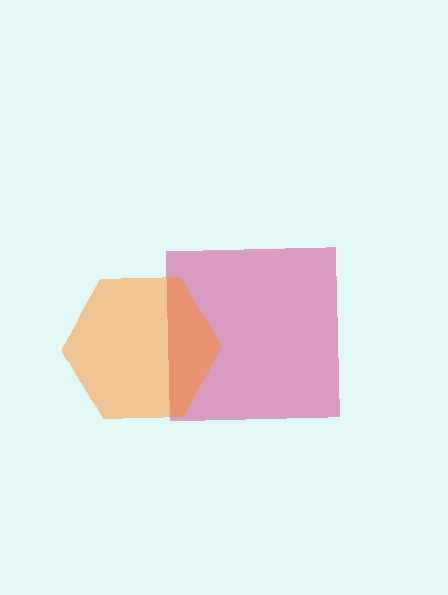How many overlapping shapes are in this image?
There are 2 overlapping shapes in the image.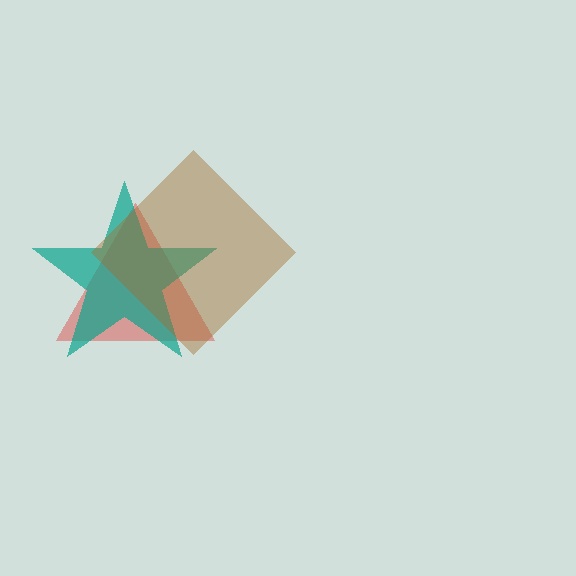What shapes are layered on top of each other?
The layered shapes are: a red triangle, a teal star, a brown diamond.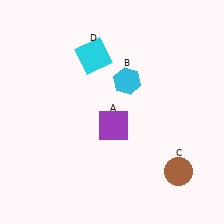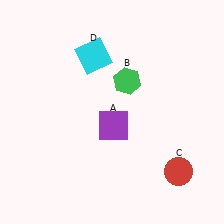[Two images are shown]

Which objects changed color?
B changed from cyan to green. C changed from brown to red.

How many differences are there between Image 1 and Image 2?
There are 2 differences between the two images.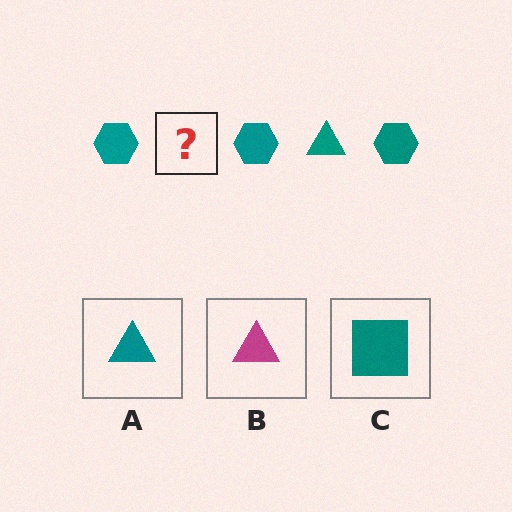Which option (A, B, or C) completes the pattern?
A.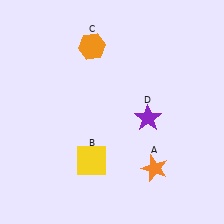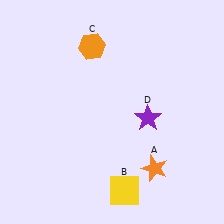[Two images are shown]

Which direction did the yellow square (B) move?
The yellow square (B) moved right.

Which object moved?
The yellow square (B) moved right.